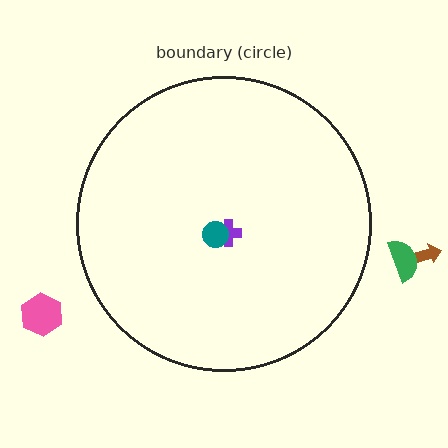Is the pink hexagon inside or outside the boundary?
Outside.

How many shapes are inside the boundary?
2 inside, 3 outside.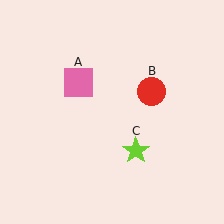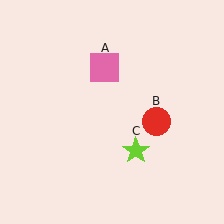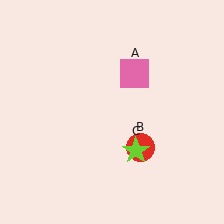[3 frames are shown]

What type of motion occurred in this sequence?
The pink square (object A), red circle (object B) rotated clockwise around the center of the scene.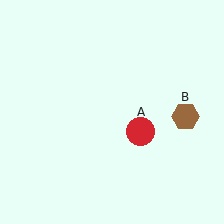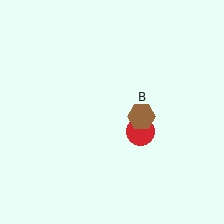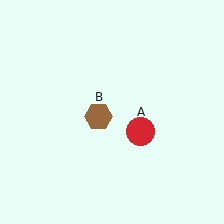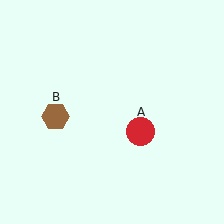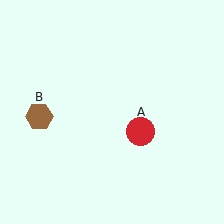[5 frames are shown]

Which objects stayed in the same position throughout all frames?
Red circle (object A) remained stationary.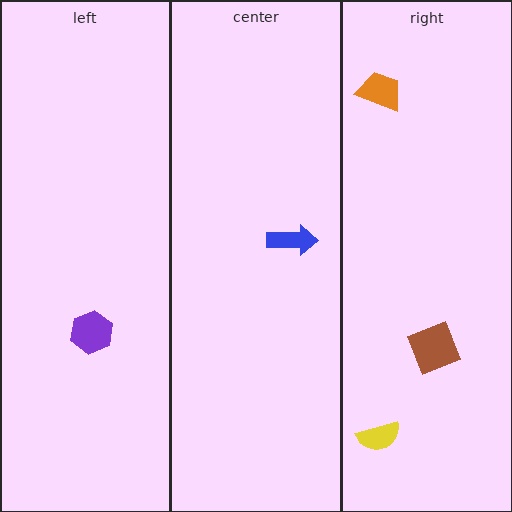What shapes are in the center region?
The blue arrow.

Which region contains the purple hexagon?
The left region.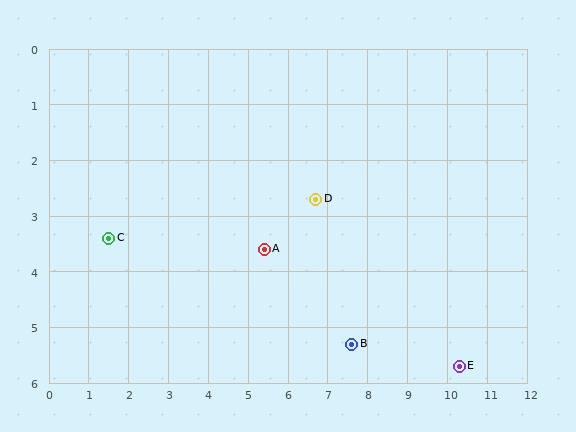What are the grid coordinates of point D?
Point D is at approximately (6.7, 2.7).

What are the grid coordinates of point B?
Point B is at approximately (7.6, 5.3).